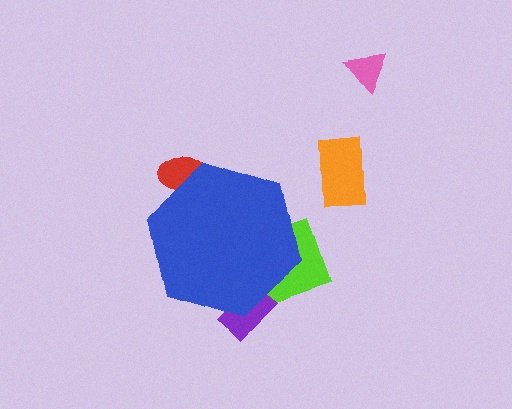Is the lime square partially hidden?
Yes, the lime square is partially hidden behind the blue hexagon.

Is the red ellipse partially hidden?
Yes, the red ellipse is partially hidden behind the blue hexagon.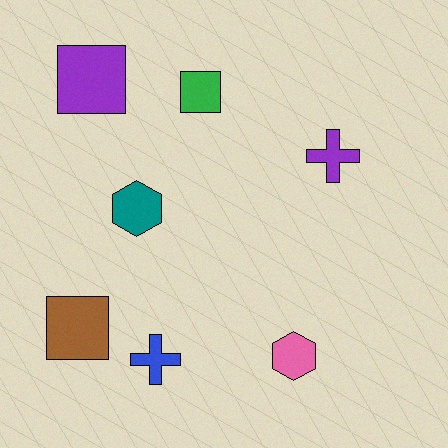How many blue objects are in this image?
There is 1 blue object.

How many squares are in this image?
There are 3 squares.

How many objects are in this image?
There are 7 objects.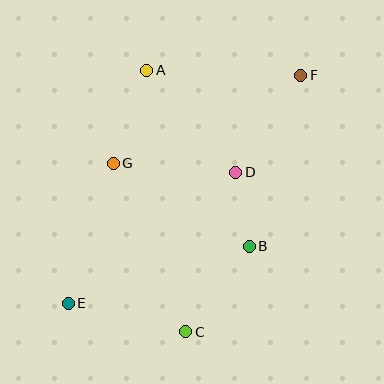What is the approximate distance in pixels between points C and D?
The distance between C and D is approximately 167 pixels.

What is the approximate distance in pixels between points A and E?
The distance between A and E is approximately 246 pixels.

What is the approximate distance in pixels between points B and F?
The distance between B and F is approximately 179 pixels.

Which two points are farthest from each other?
Points E and F are farthest from each other.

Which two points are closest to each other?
Points B and D are closest to each other.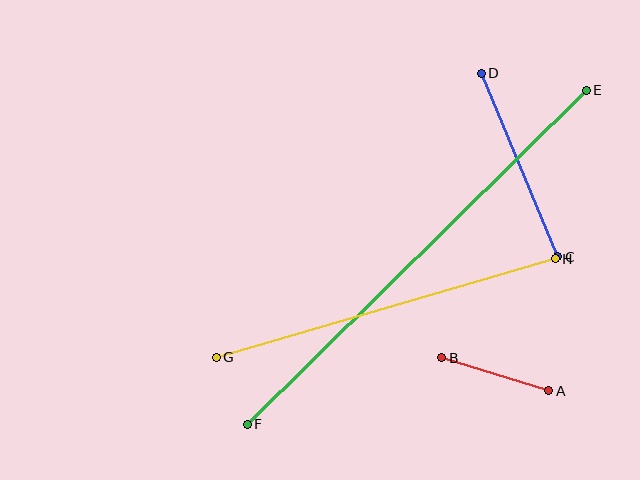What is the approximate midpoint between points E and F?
The midpoint is at approximately (417, 257) pixels.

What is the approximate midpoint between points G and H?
The midpoint is at approximately (386, 308) pixels.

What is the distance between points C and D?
The distance is approximately 199 pixels.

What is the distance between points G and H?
The distance is approximately 353 pixels.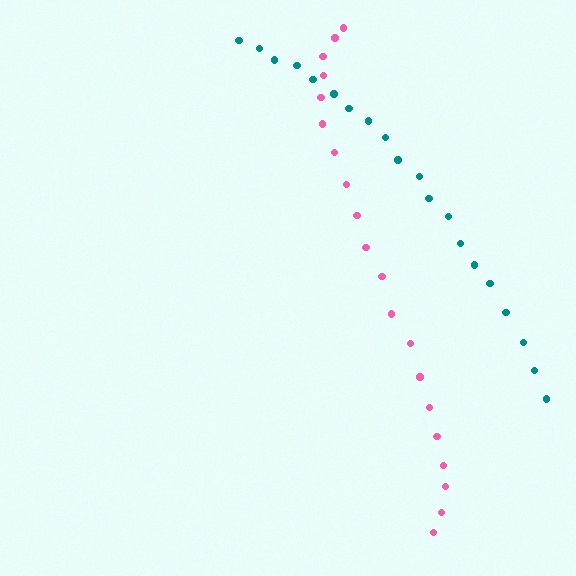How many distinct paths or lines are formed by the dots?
There are 2 distinct paths.